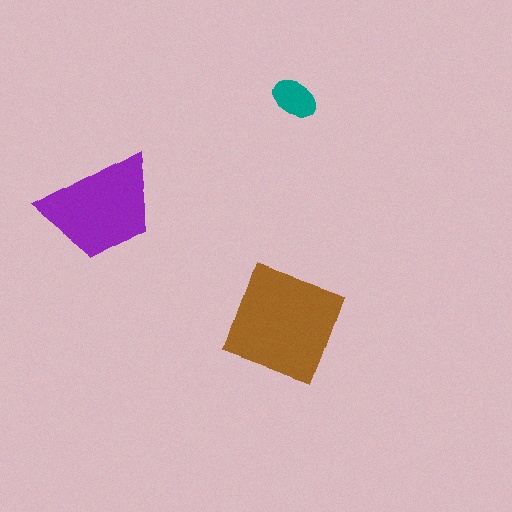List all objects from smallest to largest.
The teal ellipse, the purple trapezoid, the brown square.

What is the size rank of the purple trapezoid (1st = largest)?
2nd.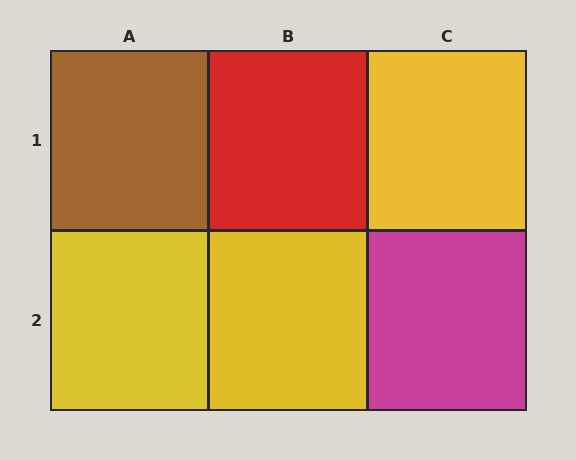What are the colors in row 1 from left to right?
Brown, red, yellow.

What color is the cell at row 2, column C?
Magenta.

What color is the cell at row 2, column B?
Yellow.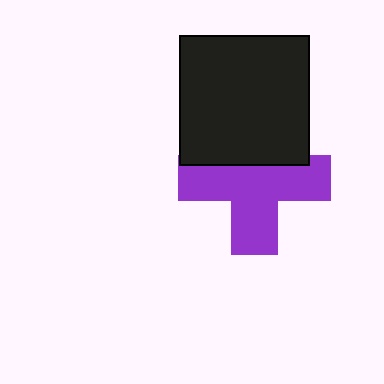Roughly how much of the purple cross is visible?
Most of it is visible (roughly 69%).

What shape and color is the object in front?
The object in front is a black square.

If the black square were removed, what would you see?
You would see the complete purple cross.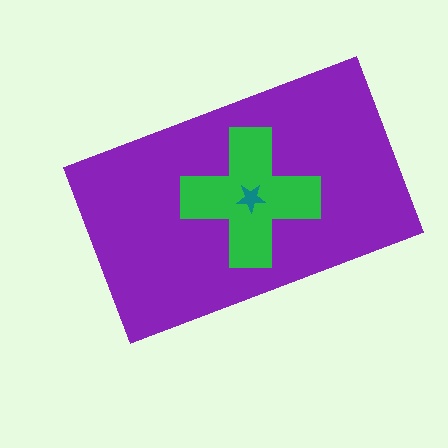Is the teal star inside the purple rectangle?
Yes.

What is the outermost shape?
The purple rectangle.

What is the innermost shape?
The teal star.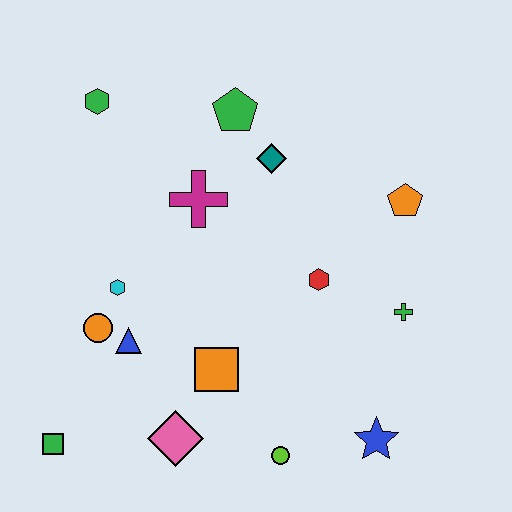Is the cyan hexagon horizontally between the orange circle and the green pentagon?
Yes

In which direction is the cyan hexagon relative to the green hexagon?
The cyan hexagon is below the green hexagon.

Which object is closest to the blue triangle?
The orange circle is closest to the blue triangle.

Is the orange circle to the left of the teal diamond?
Yes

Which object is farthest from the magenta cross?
The blue star is farthest from the magenta cross.